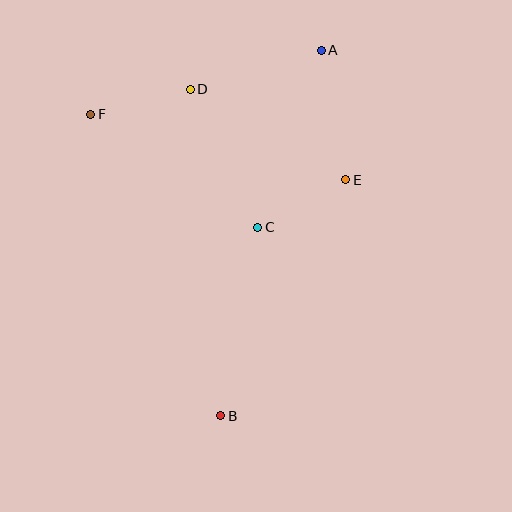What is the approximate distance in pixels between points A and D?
The distance between A and D is approximately 137 pixels.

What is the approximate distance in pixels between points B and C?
The distance between B and C is approximately 192 pixels.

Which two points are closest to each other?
Points C and E are closest to each other.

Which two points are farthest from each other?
Points A and B are farthest from each other.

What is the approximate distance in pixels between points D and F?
The distance between D and F is approximately 103 pixels.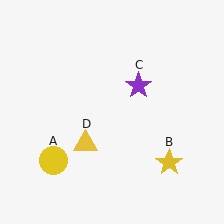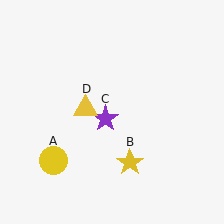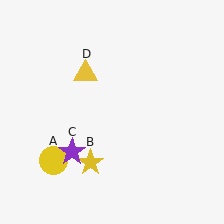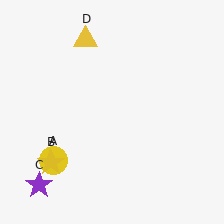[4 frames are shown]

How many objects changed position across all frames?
3 objects changed position: yellow star (object B), purple star (object C), yellow triangle (object D).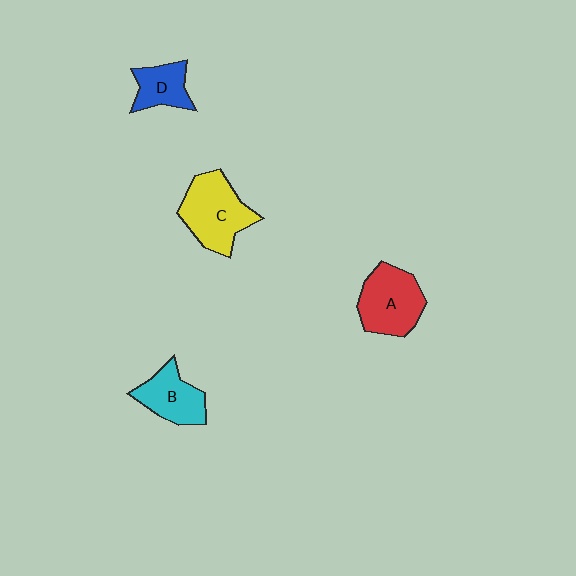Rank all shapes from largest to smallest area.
From largest to smallest: C (yellow), A (red), B (cyan), D (blue).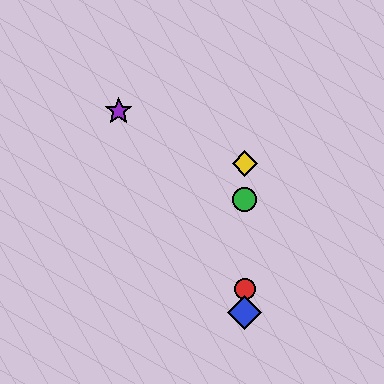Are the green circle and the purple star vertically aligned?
No, the green circle is at x≈245 and the purple star is at x≈119.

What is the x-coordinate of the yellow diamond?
The yellow diamond is at x≈245.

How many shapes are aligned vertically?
4 shapes (the red circle, the blue diamond, the green circle, the yellow diamond) are aligned vertically.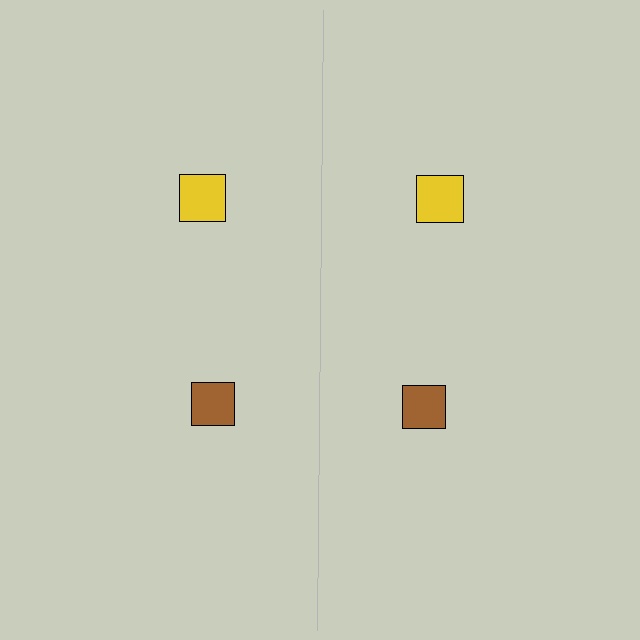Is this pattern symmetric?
Yes, this pattern has bilateral (reflection) symmetry.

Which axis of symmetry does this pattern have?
The pattern has a vertical axis of symmetry running through the center of the image.